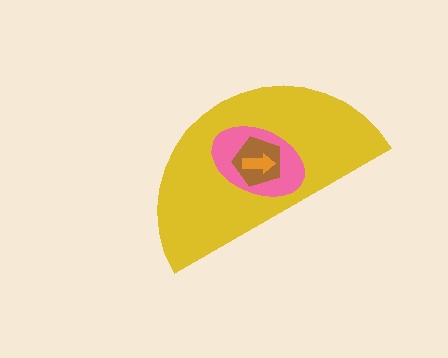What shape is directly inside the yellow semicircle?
The pink ellipse.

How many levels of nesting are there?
4.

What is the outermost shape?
The yellow semicircle.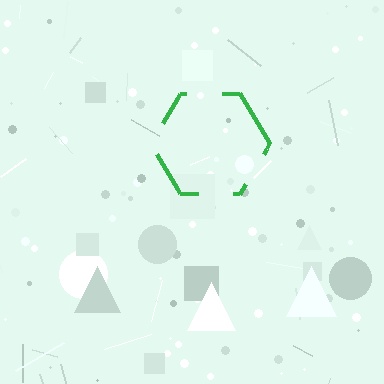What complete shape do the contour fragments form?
The contour fragments form a hexagon.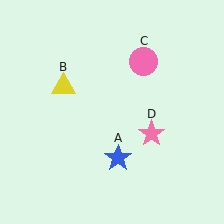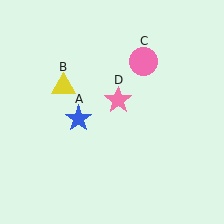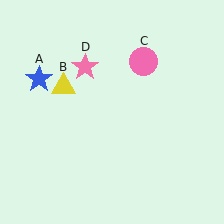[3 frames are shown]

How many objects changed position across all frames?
2 objects changed position: blue star (object A), pink star (object D).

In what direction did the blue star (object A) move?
The blue star (object A) moved up and to the left.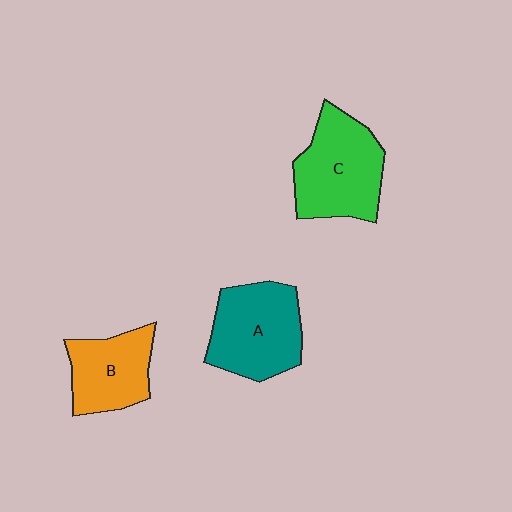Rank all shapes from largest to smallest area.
From largest to smallest: C (green), A (teal), B (orange).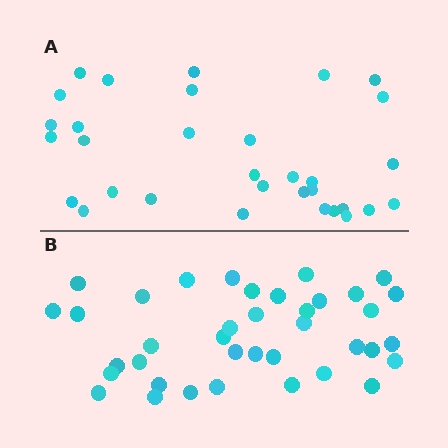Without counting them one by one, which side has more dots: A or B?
Region B (the bottom region) has more dots.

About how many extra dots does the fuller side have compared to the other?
Region B has about 6 more dots than region A.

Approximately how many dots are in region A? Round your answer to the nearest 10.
About 30 dots. (The exact count is 32, which rounds to 30.)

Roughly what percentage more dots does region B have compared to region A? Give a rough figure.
About 20% more.